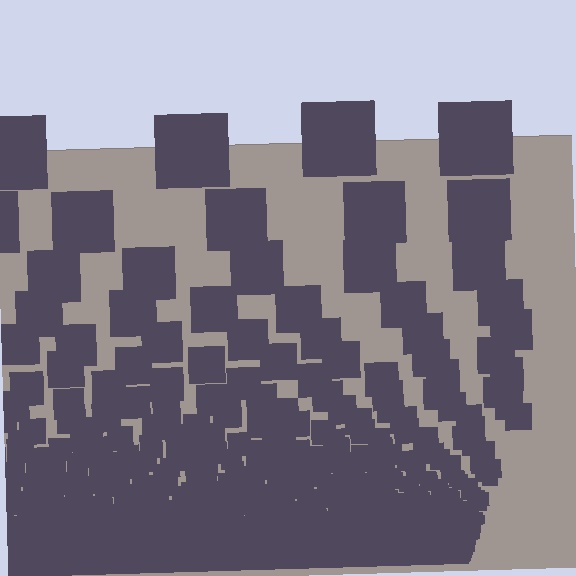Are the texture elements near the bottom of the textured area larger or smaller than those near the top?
Smaller. The gradient is inverted — elements near the bottom are smaller and denser.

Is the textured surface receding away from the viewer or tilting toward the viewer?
The surface appears to tilt toward the viewer. Texture elements get larger and sparser toward the top.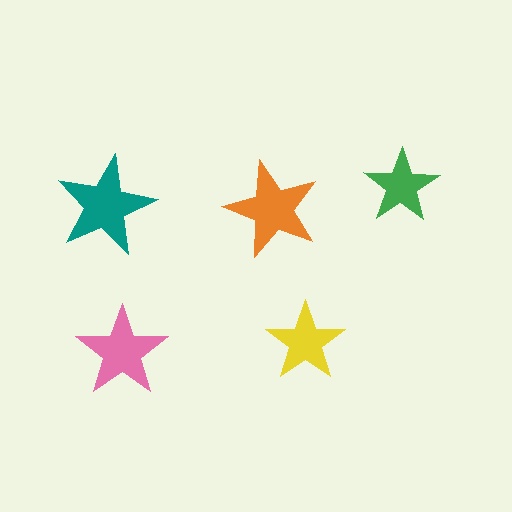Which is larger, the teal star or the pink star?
The teal one.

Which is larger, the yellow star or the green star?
The yellow one.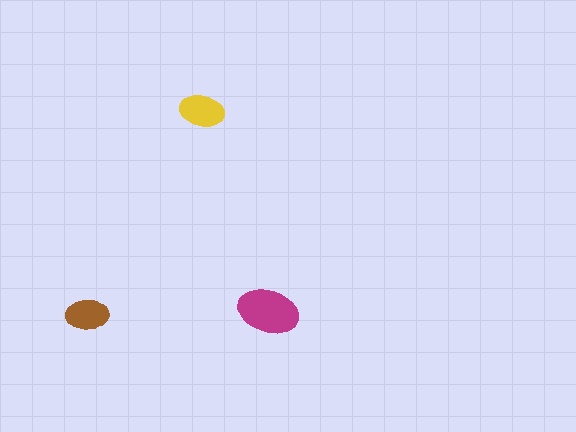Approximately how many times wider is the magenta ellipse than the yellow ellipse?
About 1.5 times wider.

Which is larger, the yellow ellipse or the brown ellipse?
The yellow one.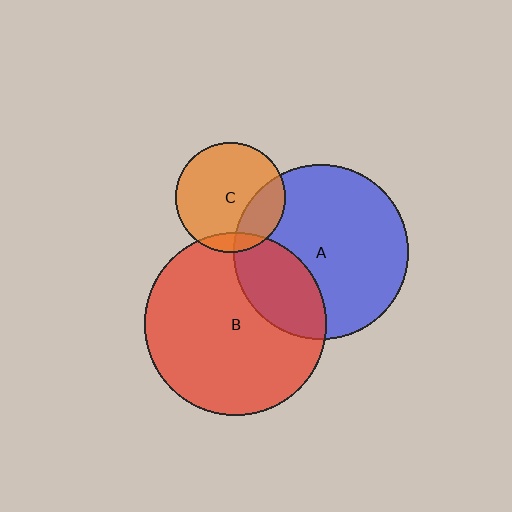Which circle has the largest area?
Circle B (red).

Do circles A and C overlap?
Yes.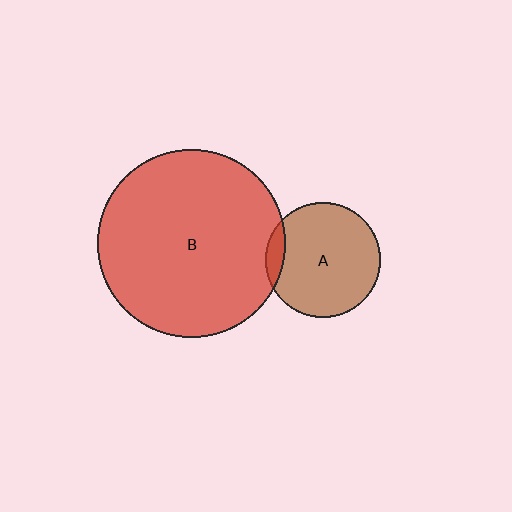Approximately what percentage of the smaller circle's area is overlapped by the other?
Approximately 10%.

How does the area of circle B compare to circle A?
Approximately 2.7 times.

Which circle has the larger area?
Circle B (red).